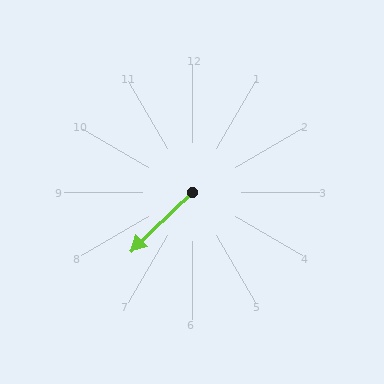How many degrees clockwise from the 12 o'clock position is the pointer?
Approximately 226 degrees.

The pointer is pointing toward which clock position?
Roughly 8 o'clock.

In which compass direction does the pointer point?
Southwest.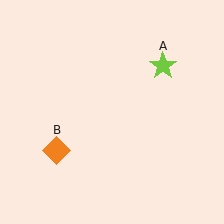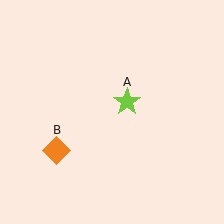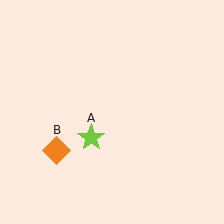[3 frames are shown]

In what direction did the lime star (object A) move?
The lime star (object A) moved down and to the left.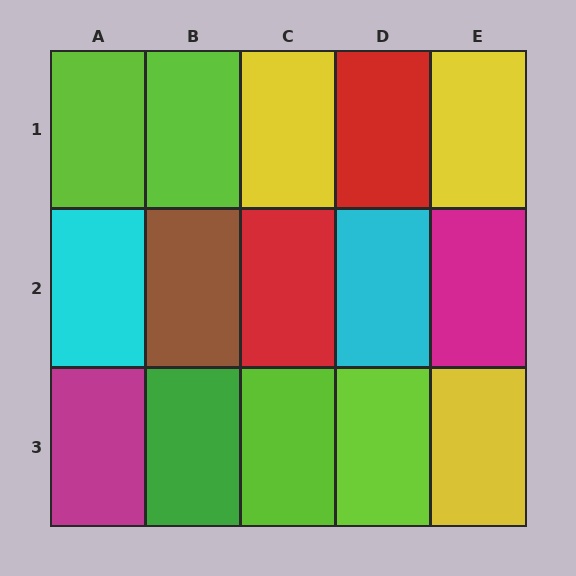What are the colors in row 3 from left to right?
Magenta, green, lime, lime, yellow.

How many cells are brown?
1 cell is brown.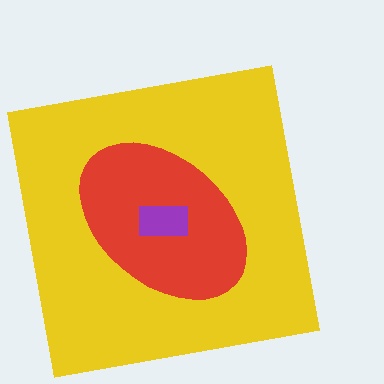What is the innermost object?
The purple rectangle.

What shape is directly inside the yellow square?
The red ellipse.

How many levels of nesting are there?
3.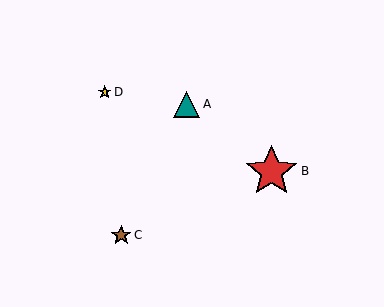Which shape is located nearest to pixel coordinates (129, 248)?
The brown star (labeled C) at (121, 235) is nearest to that location.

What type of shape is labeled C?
Shape C is a brown star.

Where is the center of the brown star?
The center of the brown star is at (121, 235).